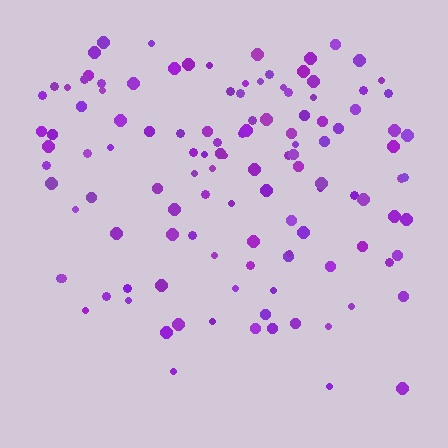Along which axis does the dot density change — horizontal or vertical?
Vertical.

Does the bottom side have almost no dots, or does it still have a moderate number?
Still a moderate number, just noticeably fewer than the top.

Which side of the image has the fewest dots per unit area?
The bottom.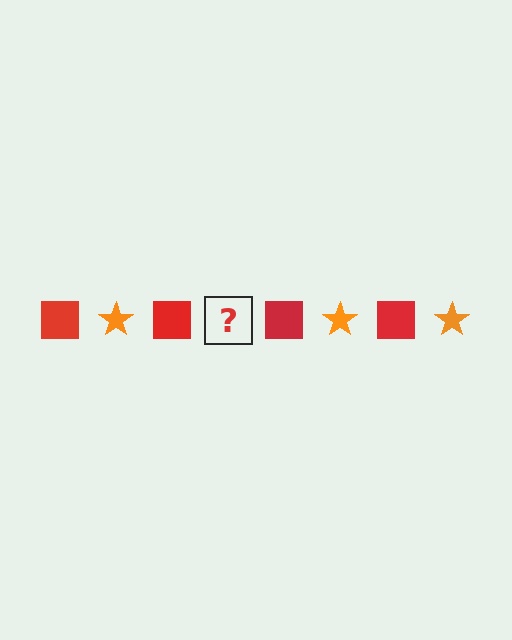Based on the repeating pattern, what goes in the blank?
The blank should be an orange star.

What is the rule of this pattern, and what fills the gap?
The rule is that the pattern alternates between red square and orange star. The gap should be filled with an orange star.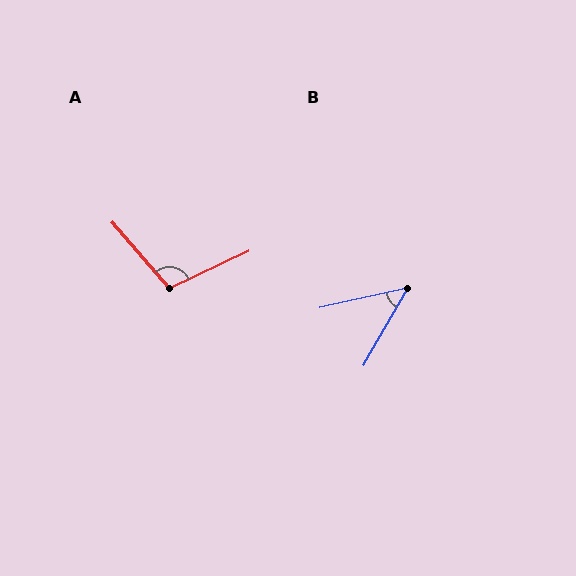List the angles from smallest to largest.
B (47°), A (105°).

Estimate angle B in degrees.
Approximately 47 degrees.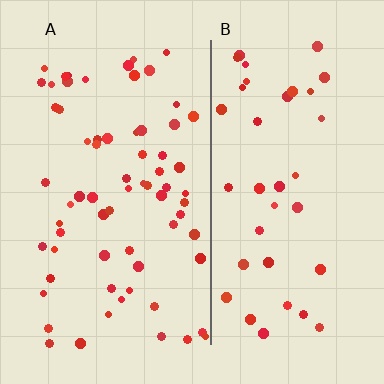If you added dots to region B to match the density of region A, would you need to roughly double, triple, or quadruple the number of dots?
Approximately double.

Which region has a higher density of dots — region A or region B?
A (the left).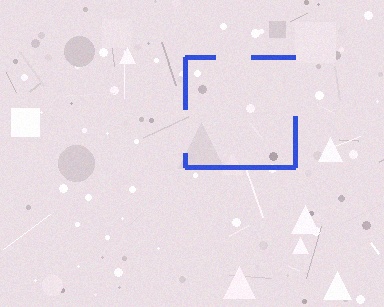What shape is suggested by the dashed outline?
The dashed outline suggests a square.